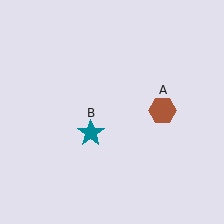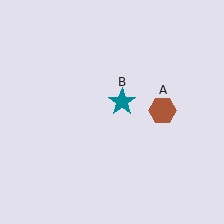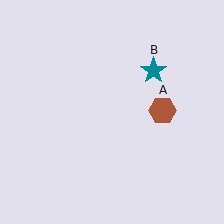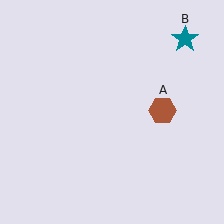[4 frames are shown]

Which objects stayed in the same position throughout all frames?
Brown hexagon (object A) remained stationary.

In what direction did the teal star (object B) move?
The teal star (object B) moved up and to the right.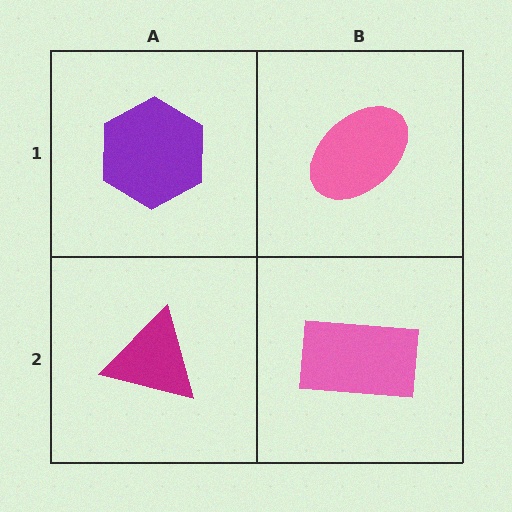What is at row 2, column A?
A magenta triangle.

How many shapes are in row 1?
2 shapes.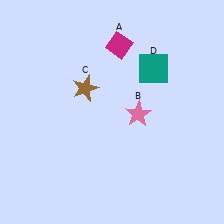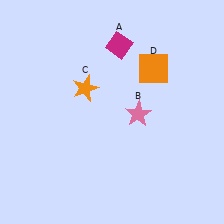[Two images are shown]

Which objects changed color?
C changed from brown to orange. D changed from teal to orange.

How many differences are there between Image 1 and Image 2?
There are 2 differences between the two images.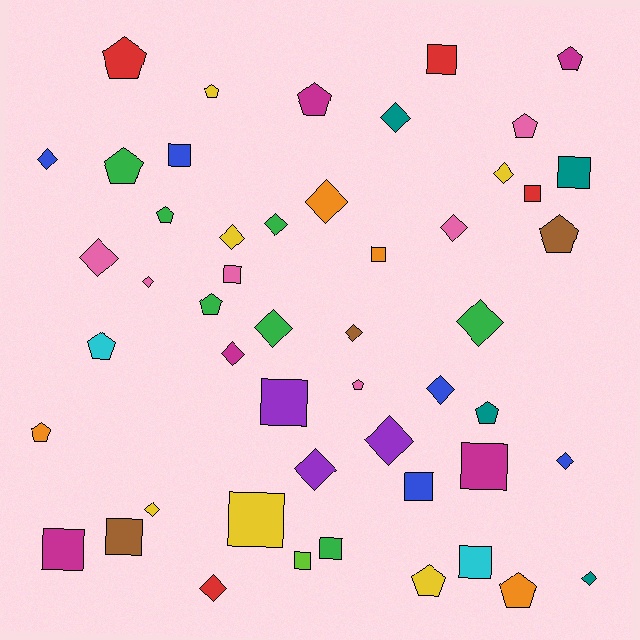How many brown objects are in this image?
There are 3 brown objects.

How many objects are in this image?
There are 50 objects.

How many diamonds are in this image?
There are 20 diamonds.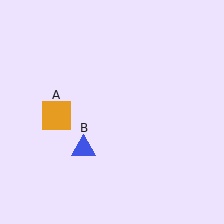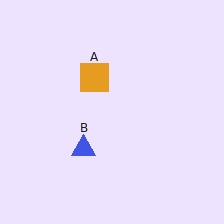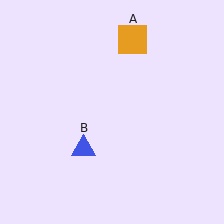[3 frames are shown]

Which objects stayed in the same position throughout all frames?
Blue triangle (object B) remained stationary.